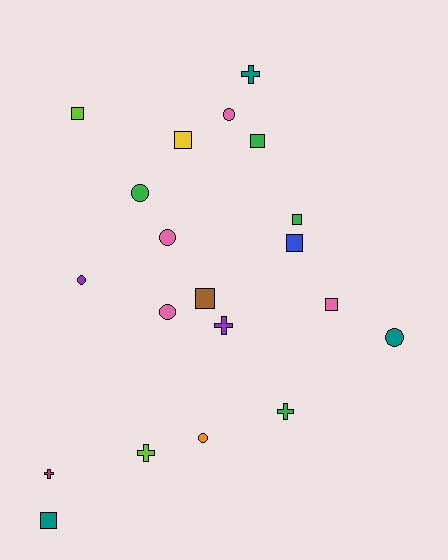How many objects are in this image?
There are 20 objects.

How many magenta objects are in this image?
There is 1 magenta object.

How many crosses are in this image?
There are 5 crosses.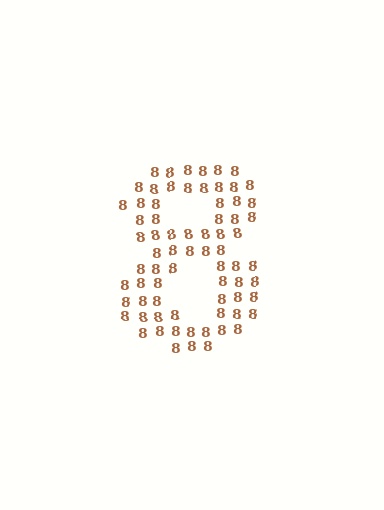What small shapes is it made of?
It is made of small digit 8's.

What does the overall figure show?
The overall figure shows the digit 8.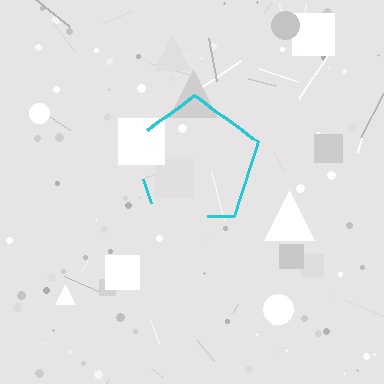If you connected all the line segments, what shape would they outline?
They would outline a pentagon.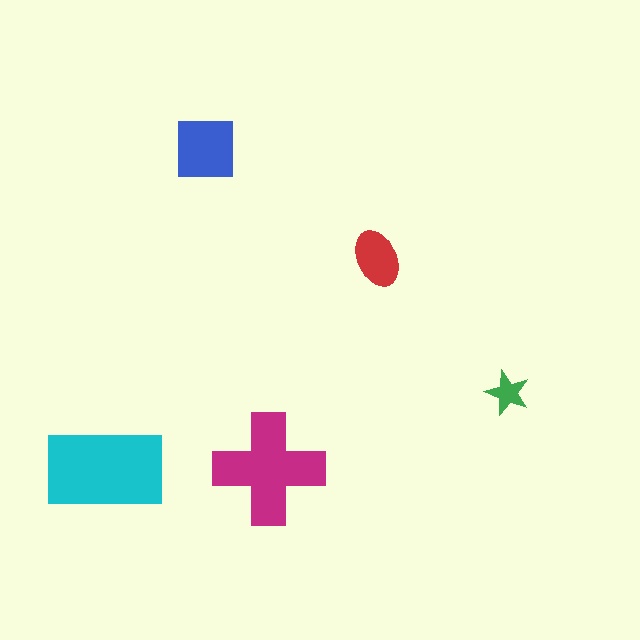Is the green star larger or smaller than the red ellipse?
Smaller.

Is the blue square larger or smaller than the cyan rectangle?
Smaller.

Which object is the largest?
The cyan rectangle.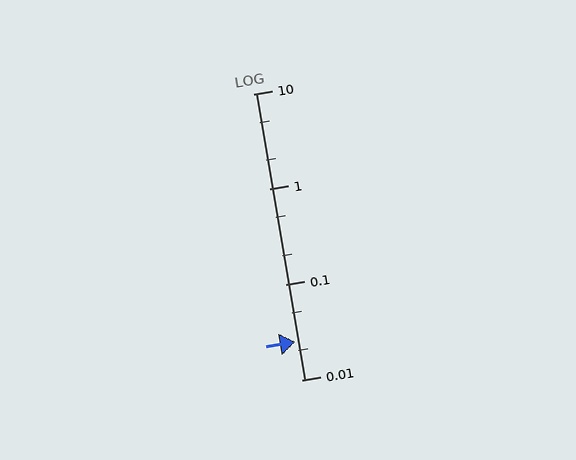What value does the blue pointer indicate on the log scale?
The pointer indicates approximately 0.025.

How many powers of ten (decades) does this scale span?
The scale spans 3 decades, from 0.01 to 10.